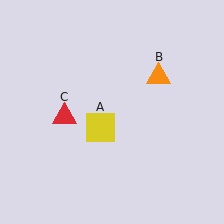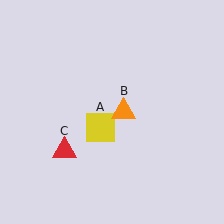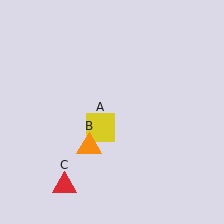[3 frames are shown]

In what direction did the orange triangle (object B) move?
The orange triangle (object B) moved down and to the left.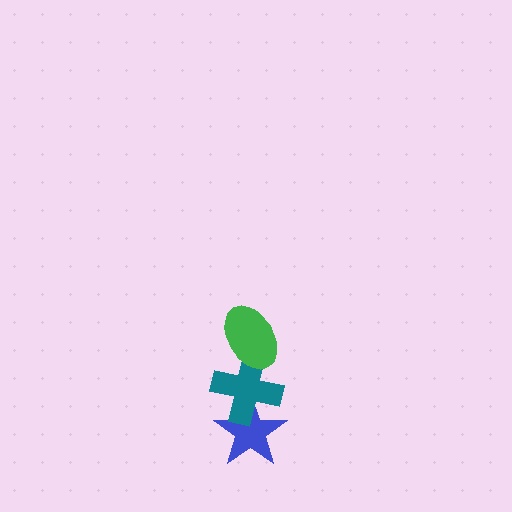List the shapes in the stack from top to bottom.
From top to bottom: the green ellipse, the teal cross, the blue star.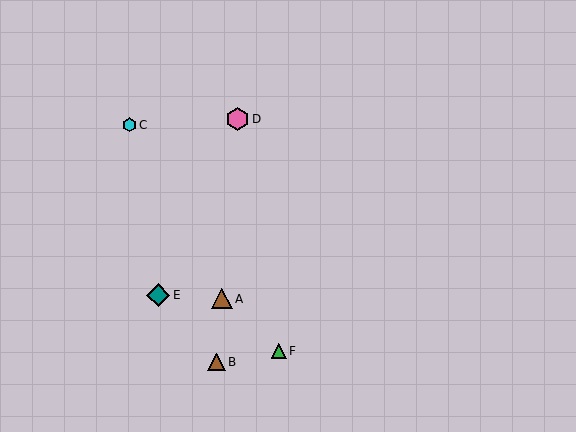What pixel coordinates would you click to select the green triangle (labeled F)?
Click at (279, 351) to select the green triangle F.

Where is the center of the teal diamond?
The center of the teal diamond is at (158, 295).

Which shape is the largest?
The teal diamond (labeled E) is the largest.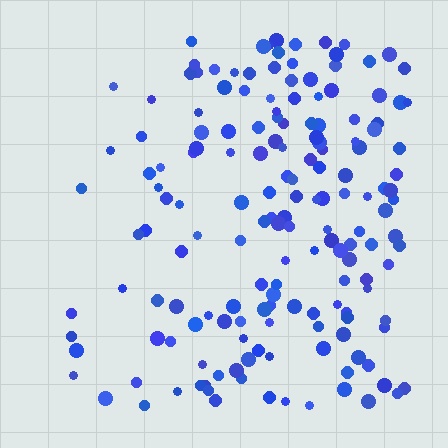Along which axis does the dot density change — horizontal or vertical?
Horizontal.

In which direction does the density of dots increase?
From left to right, with the right side densest.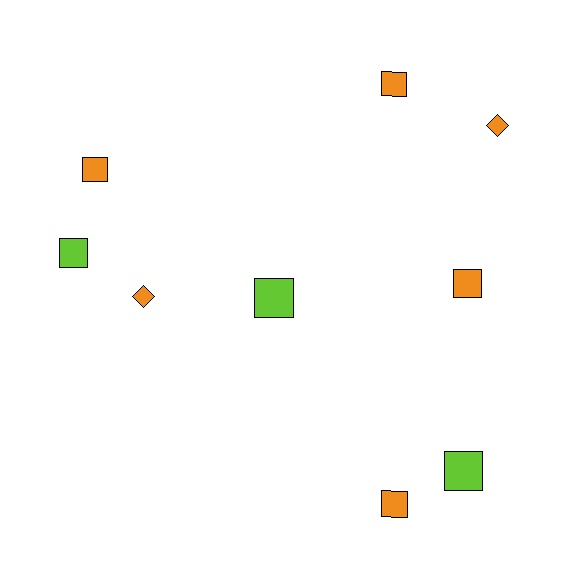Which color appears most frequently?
Orange, with 6 objects.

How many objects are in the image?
There are 9 objects.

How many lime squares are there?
There are 3 lime squares.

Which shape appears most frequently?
Square, with 7 objects.